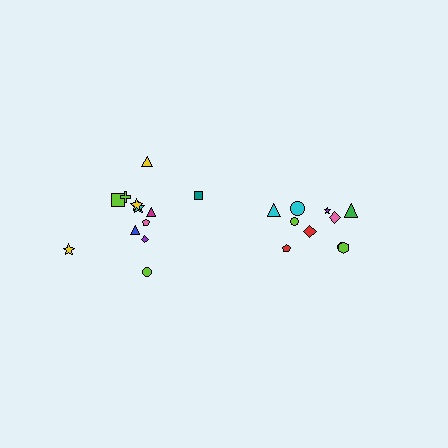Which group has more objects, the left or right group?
The left group.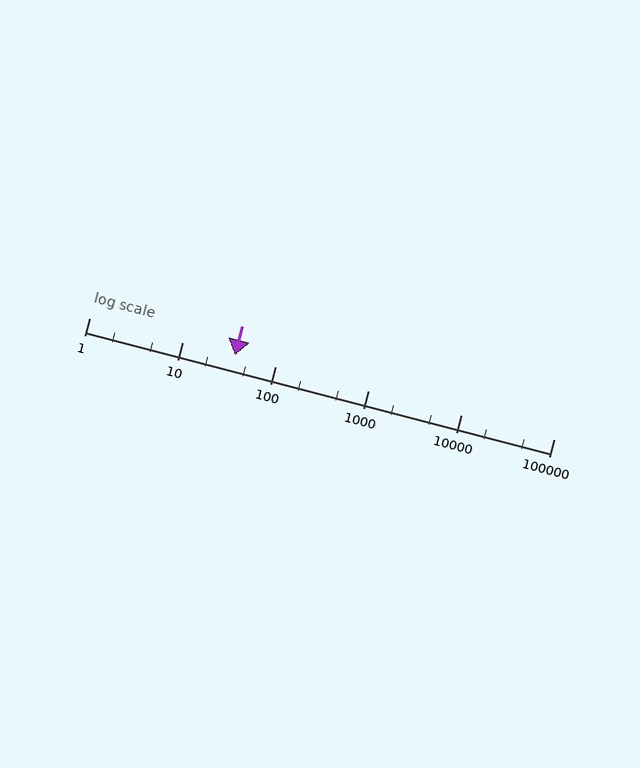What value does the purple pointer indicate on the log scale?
The pointer indicates approximately 37.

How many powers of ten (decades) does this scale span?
The scale spans 5 decades, from 1 to 100000.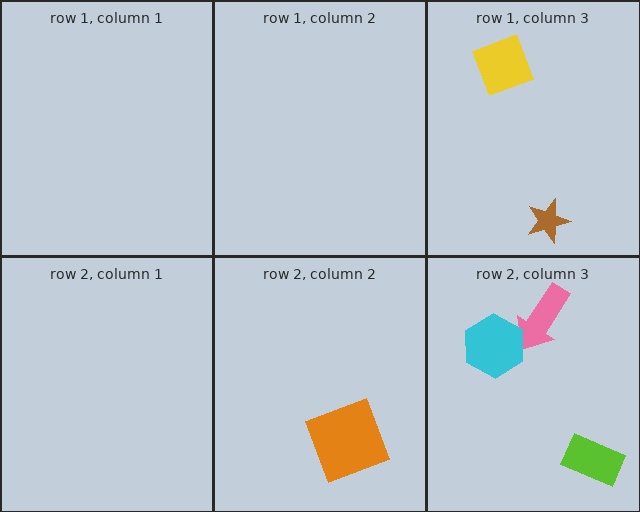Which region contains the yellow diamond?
The row 1, column 3 region.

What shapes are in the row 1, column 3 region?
The yellow diamond, the brown star.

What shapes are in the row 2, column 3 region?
The pink arrow, the cyan hexagon, the lime rectangle.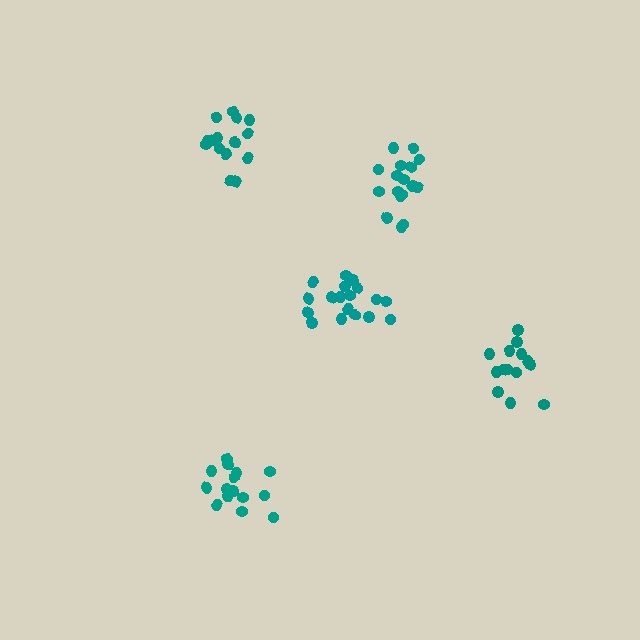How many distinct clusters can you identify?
There are 5 distinct clusters.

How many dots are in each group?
Group 1: 16 dots, Group 2: 18 dots, Group 3: 17 dots, Group 4: 14 dots, Group 5: 16 dots (81 total).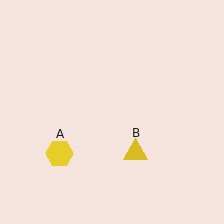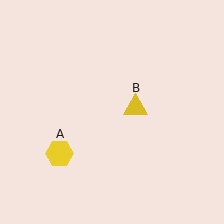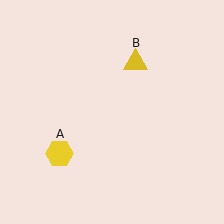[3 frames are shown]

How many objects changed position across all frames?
1 object changed position: yellow triangle (object B).